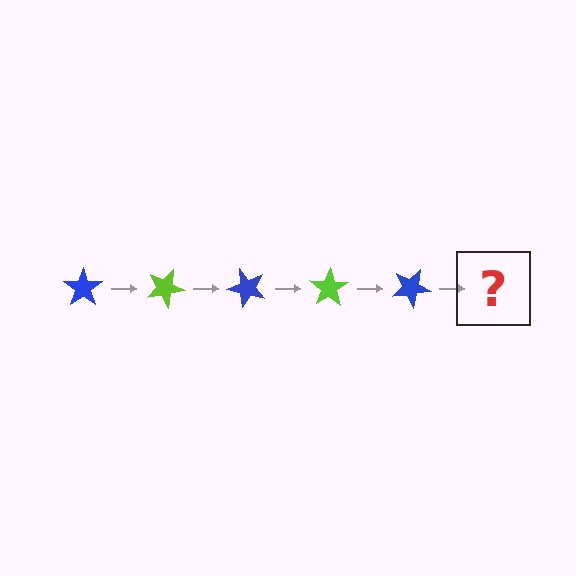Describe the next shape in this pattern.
It should be a lime star, rotated 125 degrees from the start.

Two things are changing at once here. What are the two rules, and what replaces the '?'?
The two rules are that it rotates 25 degrees each step and the color cycles through blue and lime. The '?' should be a lime star, rotated 125 degrees from the start.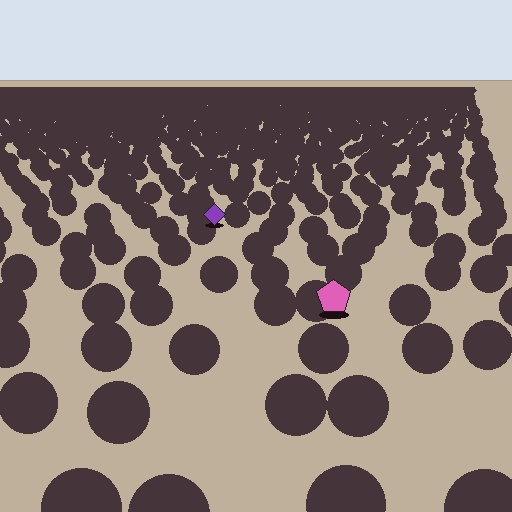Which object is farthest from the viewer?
The purple diamond is farthest from the viewer. It appears smaller and the ground texture around it is denser.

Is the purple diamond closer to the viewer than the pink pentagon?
No. The pink pentagon is closer — you can tell from the texture gradient: the ground texture is coarser near it.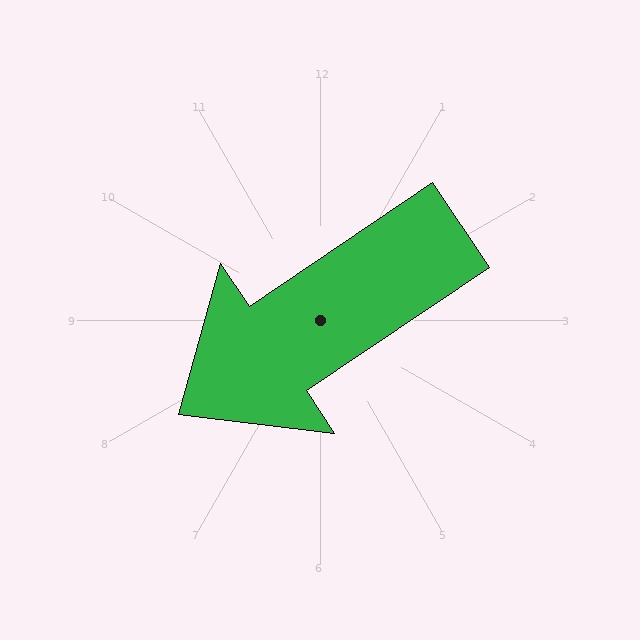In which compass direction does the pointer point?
Southwest.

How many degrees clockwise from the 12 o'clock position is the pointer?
Approximately 236 degrees.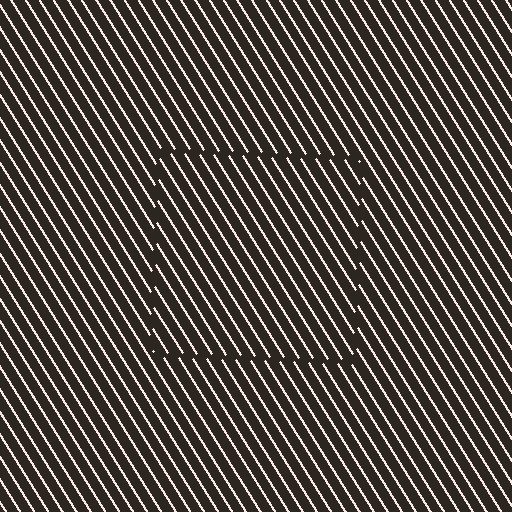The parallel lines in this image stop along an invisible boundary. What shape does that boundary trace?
An illusory square. The interior of the shape contains the same grating, shifted by half a period — the contour is defined by the phase discontinuity where line-ends from the inner and outer gratings abut.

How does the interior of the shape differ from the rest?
The interior of the shape contains the same grating, shifted by half a period — the contour is defined by the phase discontinuity where line-ends from the inner and outer gratings abut.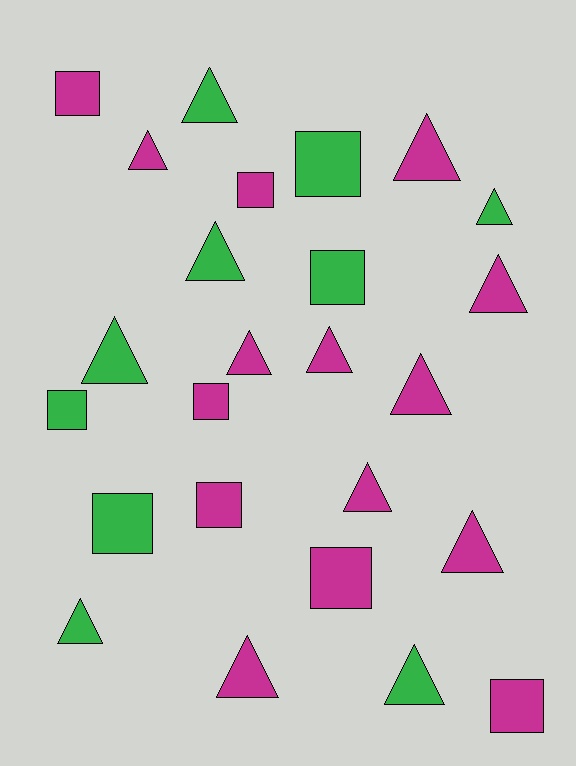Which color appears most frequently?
Magenta, with 15 objects.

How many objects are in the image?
There are 25 objects.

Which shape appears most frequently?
Triangle, with 15 objects.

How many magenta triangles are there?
There are 9 magenta triangles.